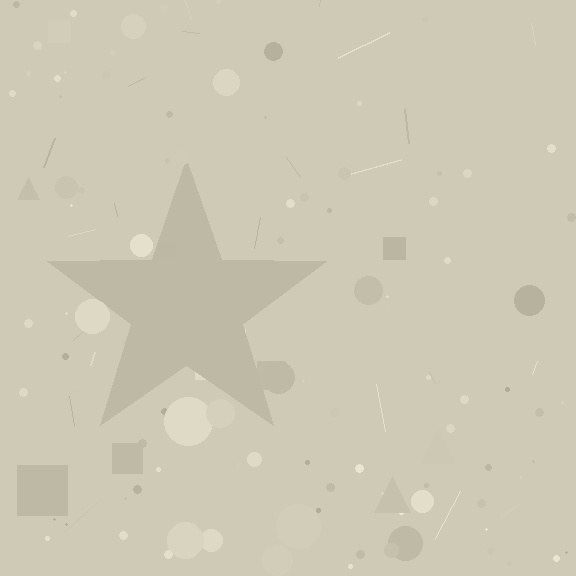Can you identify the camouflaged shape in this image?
The camouflaged shape is a star.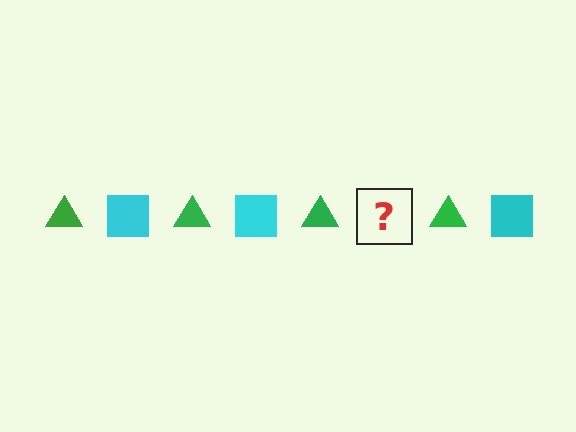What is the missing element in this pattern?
The missing element is a cyan square.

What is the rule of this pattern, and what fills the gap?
The rule is that the pattern alternates between green triangle and cyan square. The gap should be filled with a cyan square.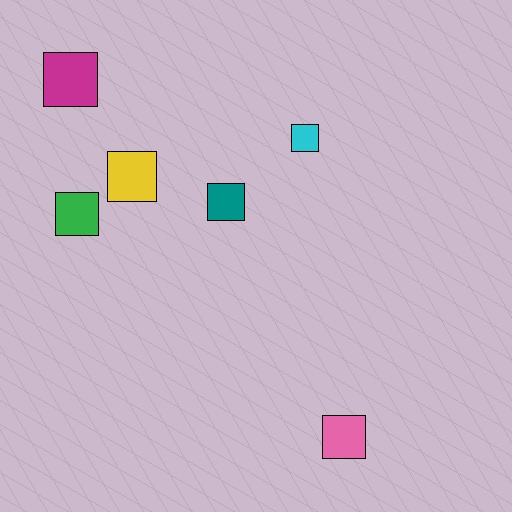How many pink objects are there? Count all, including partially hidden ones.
There is 1 pink object.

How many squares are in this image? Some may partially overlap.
There are 6 squares.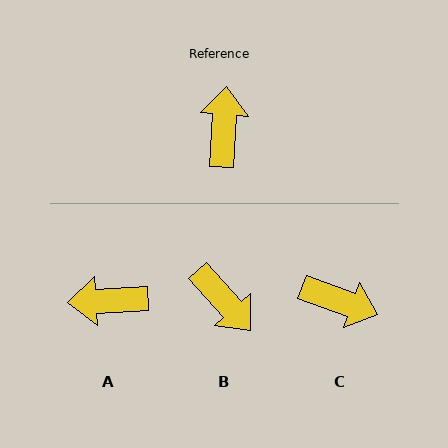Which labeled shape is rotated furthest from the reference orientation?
B, about 135 degrees away.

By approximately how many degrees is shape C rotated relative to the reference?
Approximately 106 degrees clockwise.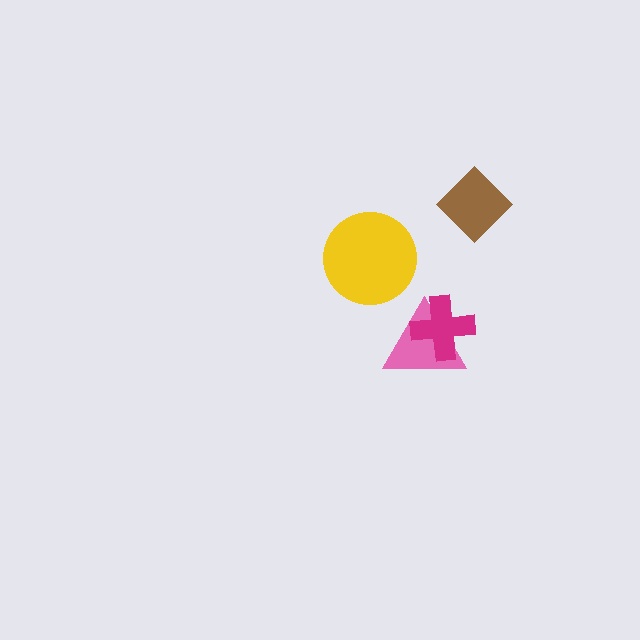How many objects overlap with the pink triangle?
1 object overlaps with the pink triangle.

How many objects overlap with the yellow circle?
0 objects overlap with the yellow circle.